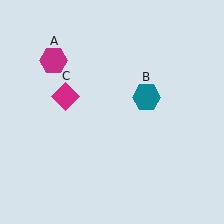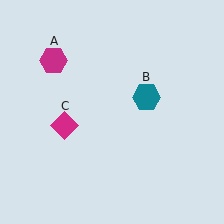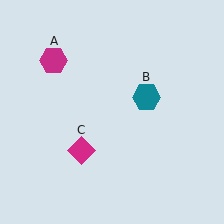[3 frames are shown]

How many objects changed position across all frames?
1 object changed position: magenta diamond (object C).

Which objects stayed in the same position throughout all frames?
Magenta hexagon (object A) and teal hexagon (object B) remained stationary.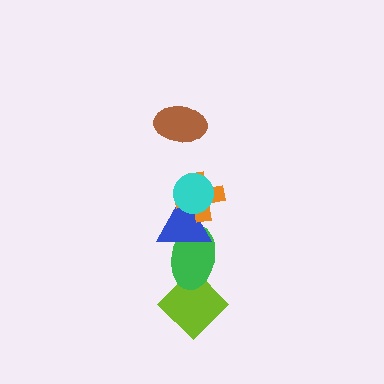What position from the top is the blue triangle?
The blue triangle is 4th from the top.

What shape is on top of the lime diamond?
The green ellipse is on top of the lime diamond.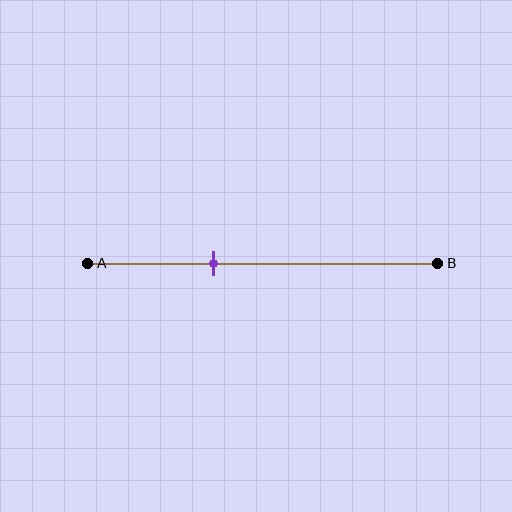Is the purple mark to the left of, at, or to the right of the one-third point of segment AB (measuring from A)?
The purple mark is approximately at the one-third point of segment AB.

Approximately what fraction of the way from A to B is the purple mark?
The purple mark is approximately 35% of the way from A to B.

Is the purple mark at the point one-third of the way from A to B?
Yes, the mark is approximately at the one-third point.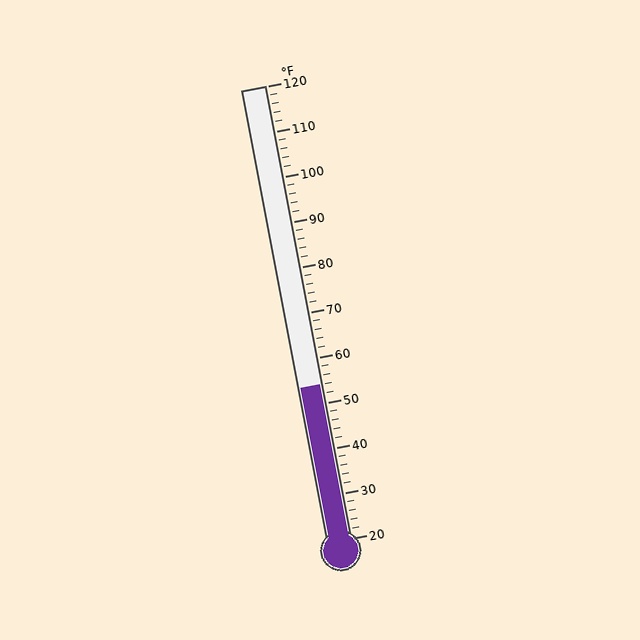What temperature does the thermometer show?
The thermometer shows approximately 54°F.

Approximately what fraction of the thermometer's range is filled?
The thermometer is filled to approximately 35% of its range.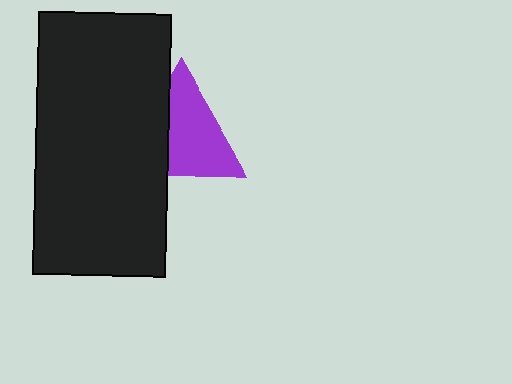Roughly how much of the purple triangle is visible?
About half of it is visible (roughly 65%).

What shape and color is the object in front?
The object in front is a black rectangle.